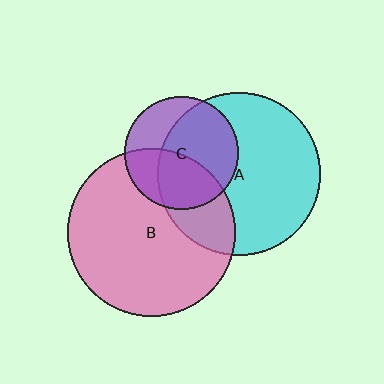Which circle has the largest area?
Circle B (pink).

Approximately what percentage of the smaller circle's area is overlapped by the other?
Approximately 25%.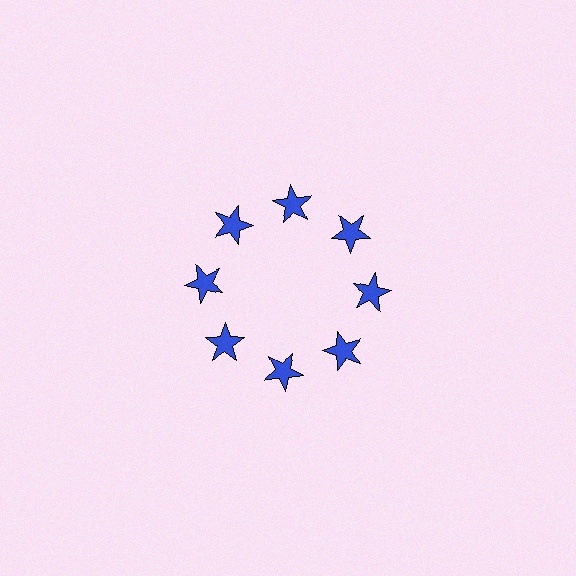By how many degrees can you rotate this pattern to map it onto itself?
The pattern maps onto itself every 45 degrees of rotation.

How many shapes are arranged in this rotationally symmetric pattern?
There are 8 shapes, arranged in 8 groups of 1.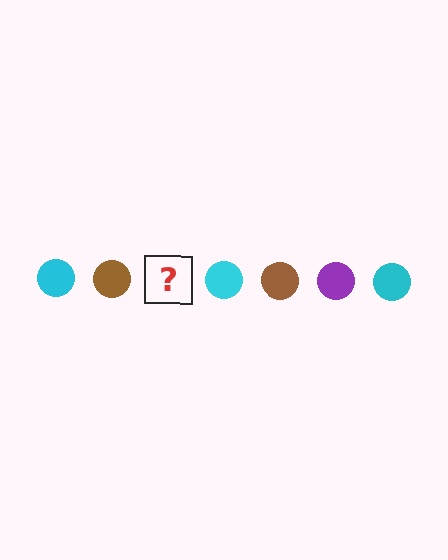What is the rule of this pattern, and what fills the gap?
The rule is that the pattern cycles through cyan, brown, purple circles. The gap should be filled with a purple circle.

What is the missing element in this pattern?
The missing element is a purple circle.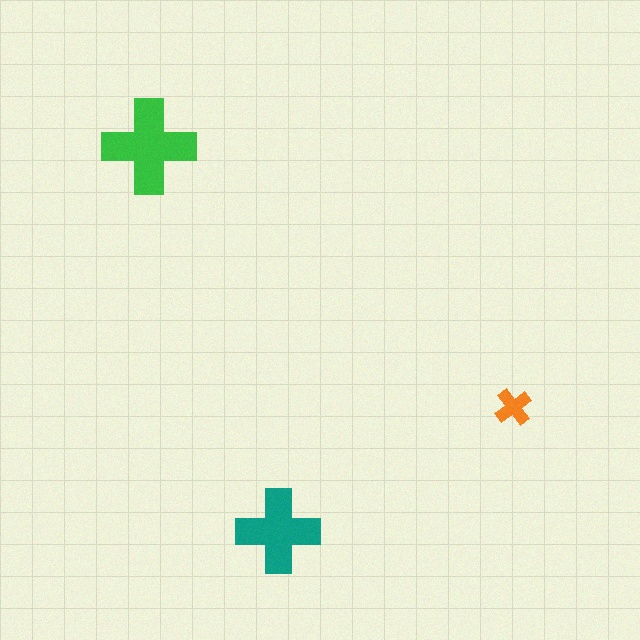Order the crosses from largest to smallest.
the green one, the teal one, the orange one.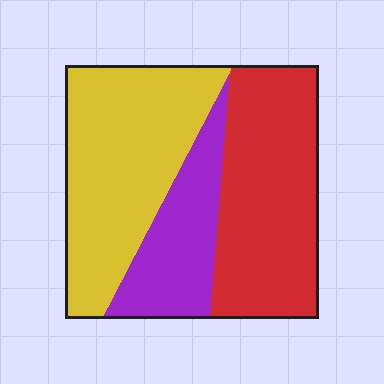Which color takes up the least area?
Purple, at roughly 20%.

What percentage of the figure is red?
Red takes up about two fifths (2/5) of the figure.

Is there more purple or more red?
Red.